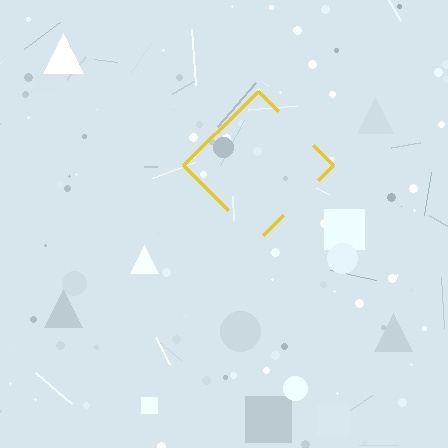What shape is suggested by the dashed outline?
The dashed outline suggests a diamond.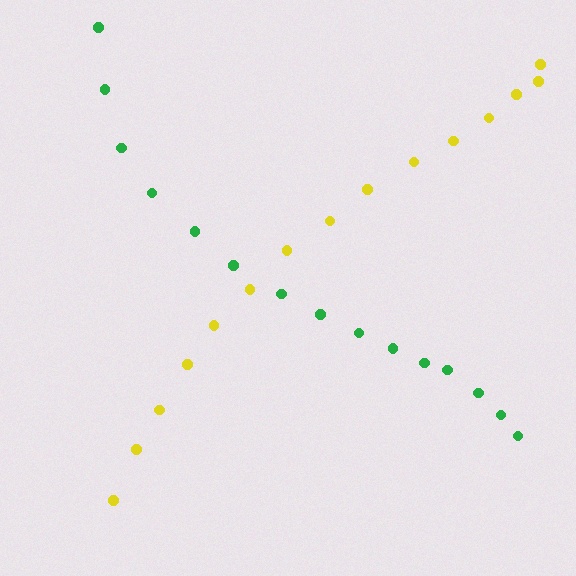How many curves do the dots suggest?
There are 2 distinct paths.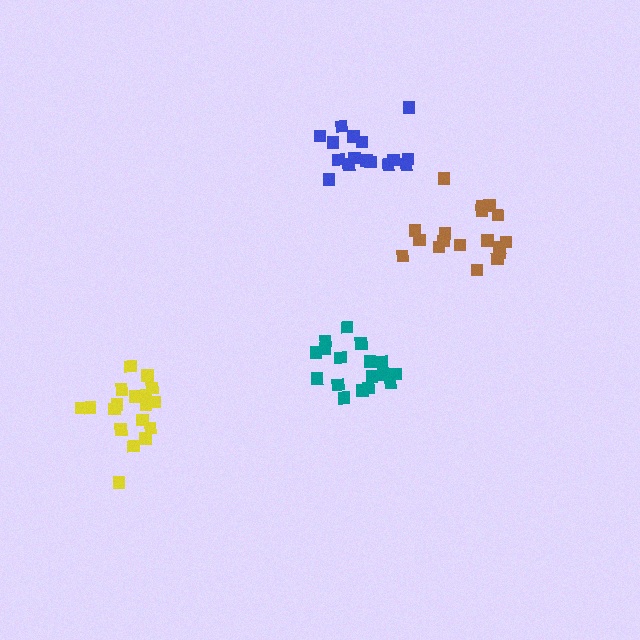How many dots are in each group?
Group 1: 18 dots, Group 2: 18 dots, Group 3: 17 dots, Group 4: 16 dots (69 total).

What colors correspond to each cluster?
The clusters are colored: brown, yellow, teal, blue.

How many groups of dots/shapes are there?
There are 4 groups.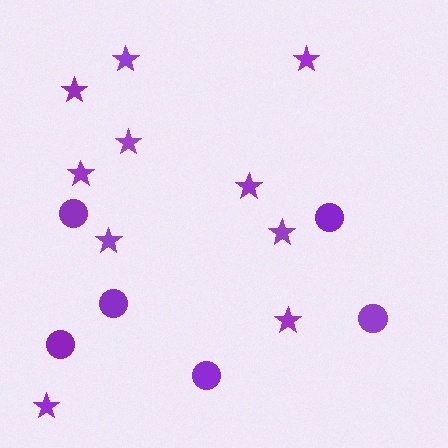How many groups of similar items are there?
There are 2 groups: one group of circles (6) and one group of stars (10).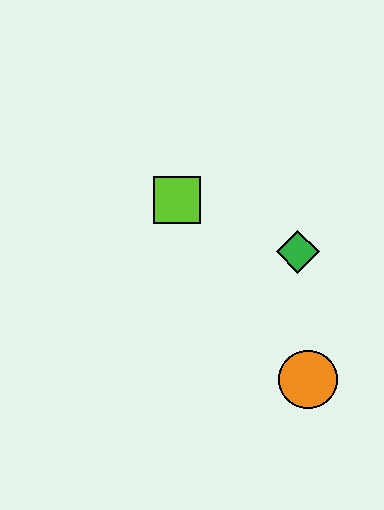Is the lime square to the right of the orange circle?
No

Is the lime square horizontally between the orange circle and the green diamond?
No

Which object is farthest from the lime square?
The orange circle is farthest from the lime square.